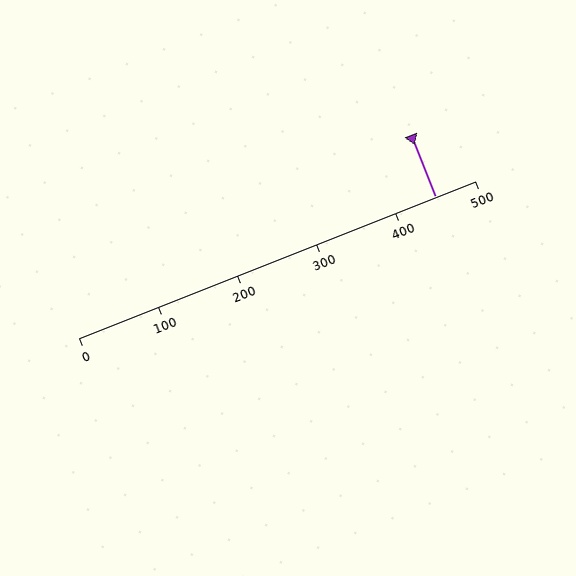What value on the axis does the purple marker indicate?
The marker indicates approximately 450.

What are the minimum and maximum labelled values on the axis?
The axis runs from 0 to 500.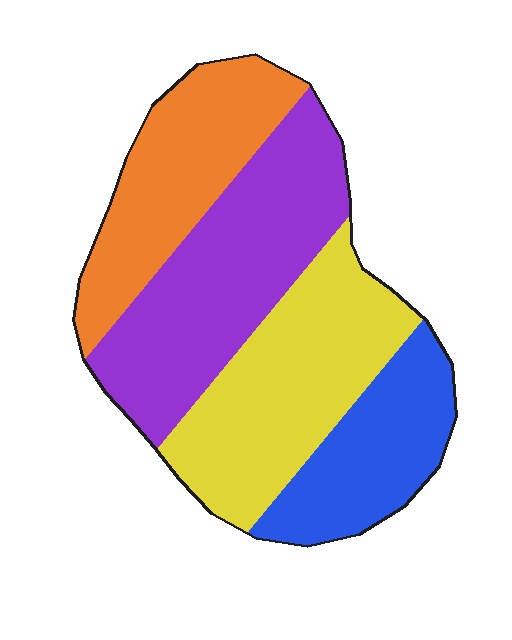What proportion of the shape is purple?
Purple takes up about one third (1/3) of the shape.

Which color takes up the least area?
Blue, at roughly 20%.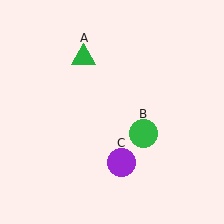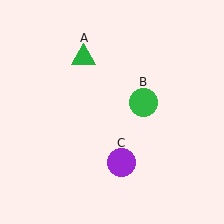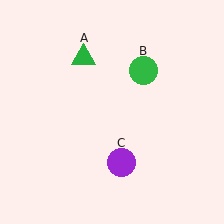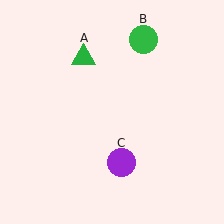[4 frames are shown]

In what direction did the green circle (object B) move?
The green circle (object B) moved up.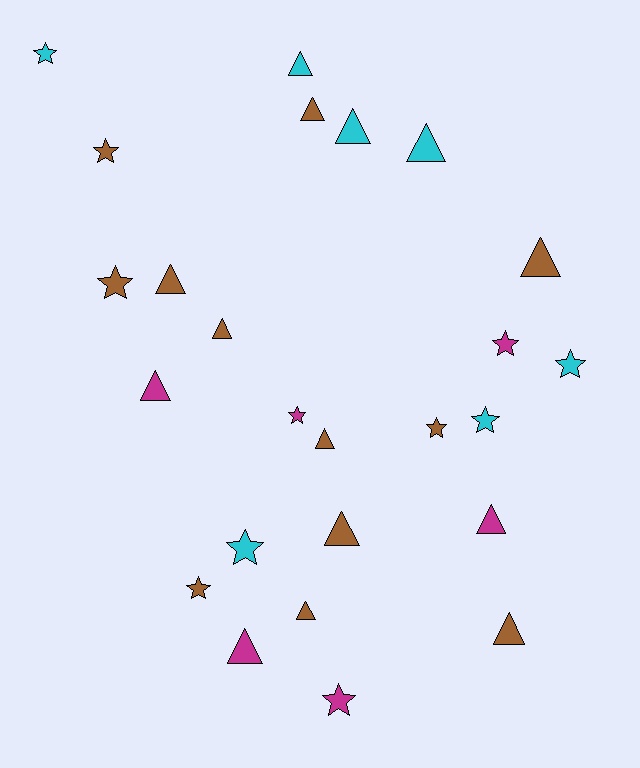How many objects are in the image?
There are 25 objects.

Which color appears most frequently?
Brown, with 12 objects.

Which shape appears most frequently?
Triangle, with 14 objects.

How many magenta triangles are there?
There are 3 magenta triangles.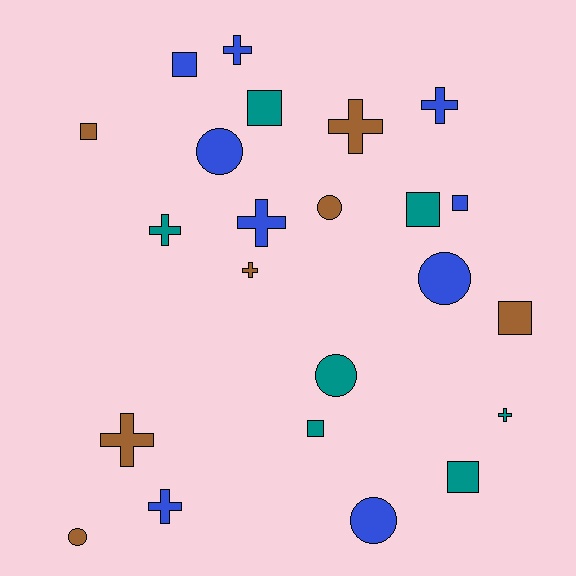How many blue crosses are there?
There are 4 blue crosses.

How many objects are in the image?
There are 23 objects.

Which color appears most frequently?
Blue, with 9 objects.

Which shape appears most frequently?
Cross, with 9 objects.